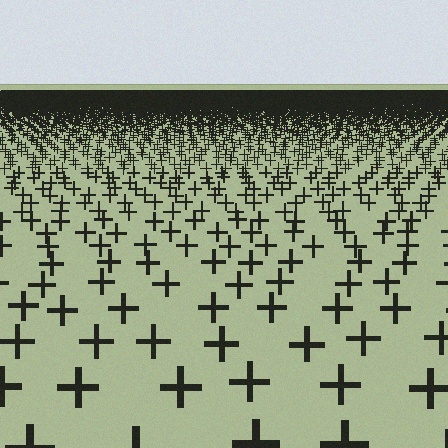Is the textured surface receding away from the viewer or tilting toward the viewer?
The surface is receding away from the viewer. Texture elements get smaller and denser toward the top.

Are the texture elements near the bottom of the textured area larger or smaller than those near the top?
Larger. Near the bottom, elements are closer to the viewer and appear at a bigger on-screen size.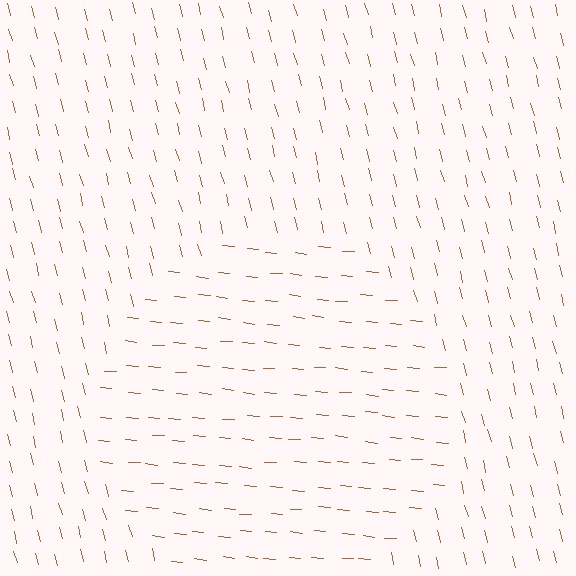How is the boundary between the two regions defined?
The boundary is defined purely by a change in line orientation (approximately 70 degrees difference). All lines are the same color and thickness.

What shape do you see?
I see a circle.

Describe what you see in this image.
The image is filled with small brown line segments. A circle region in the image has lines oriented differently from the surrounding lines, creating a visible texture boundary.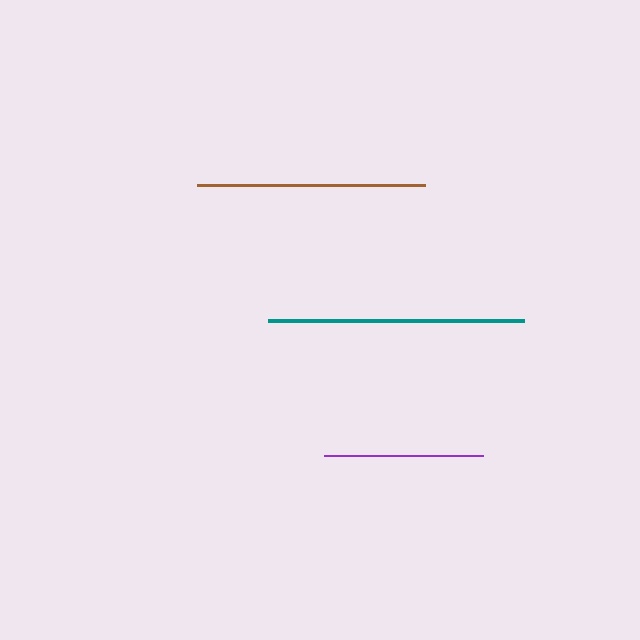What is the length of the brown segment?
The brown segment is approximately 228 pixels long.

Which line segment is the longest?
The teal line is the longest at approximately 256 pixels.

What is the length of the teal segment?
The teal segment is approximately 256 pixels long.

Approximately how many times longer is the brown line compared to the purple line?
The brown line is approximately 1.4 times the length of the purple line.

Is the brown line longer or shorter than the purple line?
The brown line is longer than the purple line.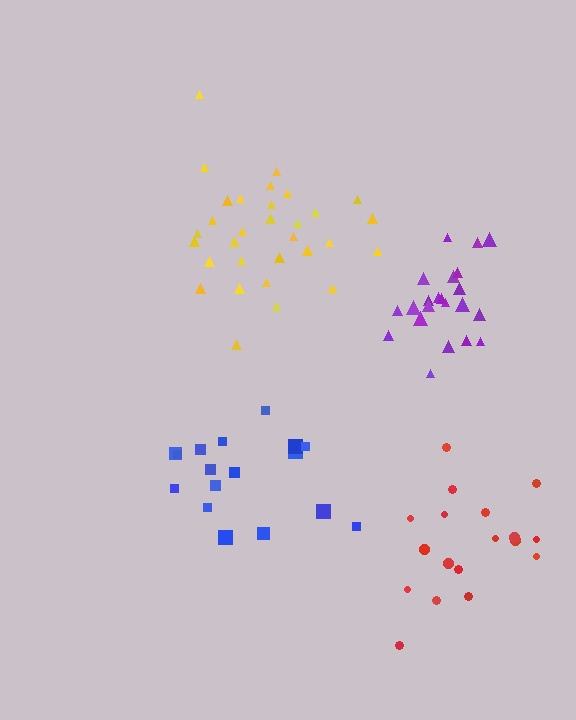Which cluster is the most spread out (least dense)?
Blue.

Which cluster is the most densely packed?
Purple.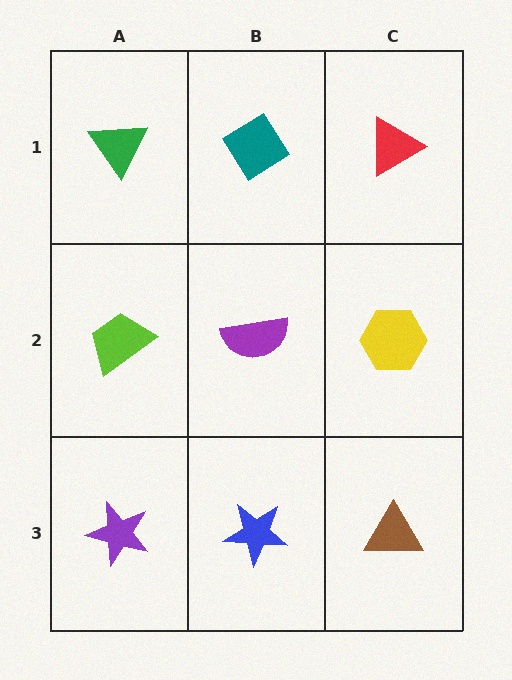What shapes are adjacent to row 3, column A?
A lime trapezoid (row 2, column A), a blue star (row 3, column B).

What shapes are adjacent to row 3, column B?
A purple semicircle (row 2, column B), a purple star (row 3, column A), a brown triangle (row 3, column C).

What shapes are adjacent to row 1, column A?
A lime trapezoid (row 2, column A), a teal diamond (row 1, column B).